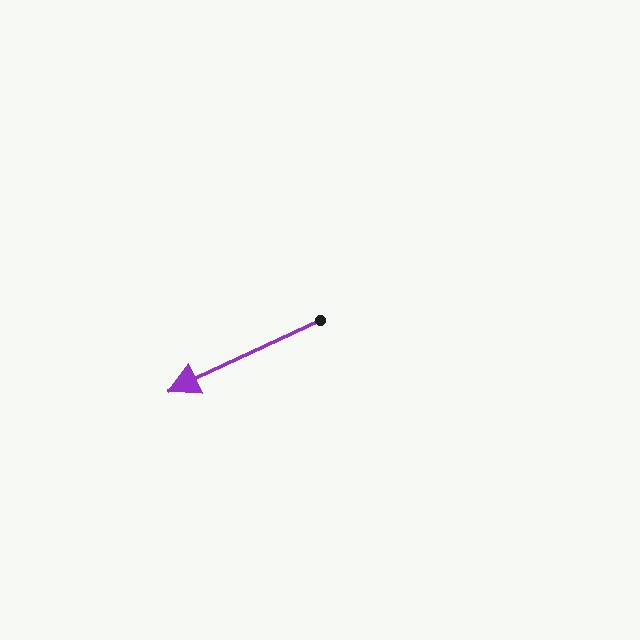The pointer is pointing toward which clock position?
Roughly 8 o'clock.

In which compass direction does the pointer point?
Southwest.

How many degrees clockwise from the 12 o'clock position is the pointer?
Approximately 245 degrees.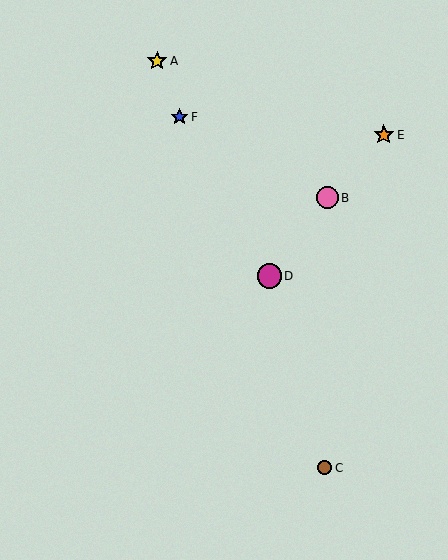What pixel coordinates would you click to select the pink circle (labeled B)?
Click at (328, 198) to select the pink circle B.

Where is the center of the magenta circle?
The center of the magenta circle is at (269, 276).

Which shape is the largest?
The magenta circle (labeled D) is the largest.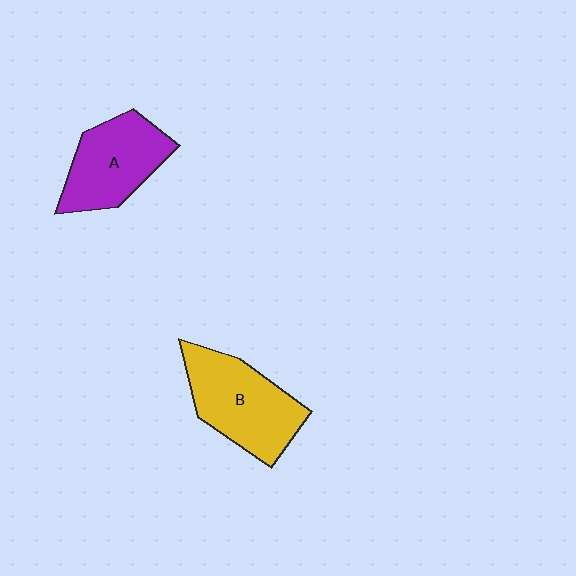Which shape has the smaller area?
Shape A (purple).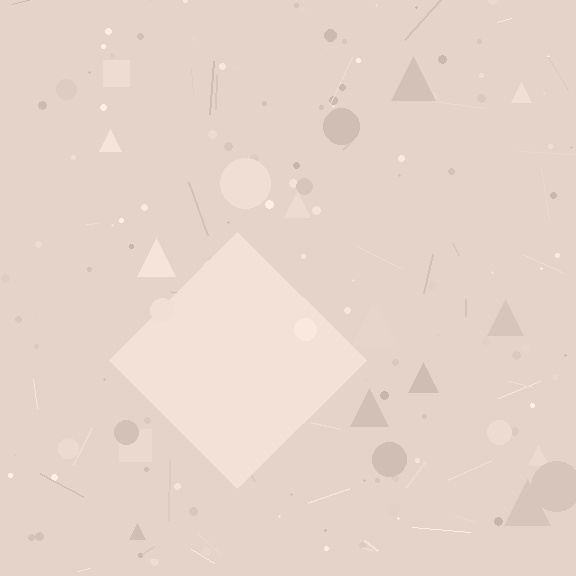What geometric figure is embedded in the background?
A diamond is embedded in the background.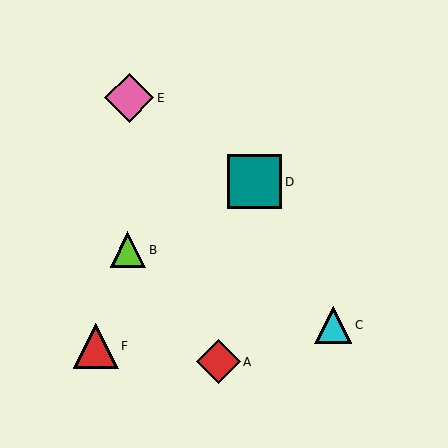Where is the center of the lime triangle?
The center of the lime triangle is at (128, 250).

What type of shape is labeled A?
Shape A is a red diamond.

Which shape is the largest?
The teal square (labeled D) is the largest.